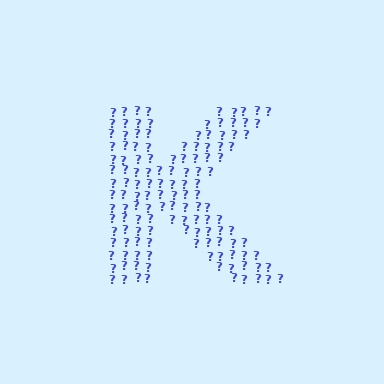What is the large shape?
The large shape is the letter K.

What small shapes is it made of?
It is made of small question marks.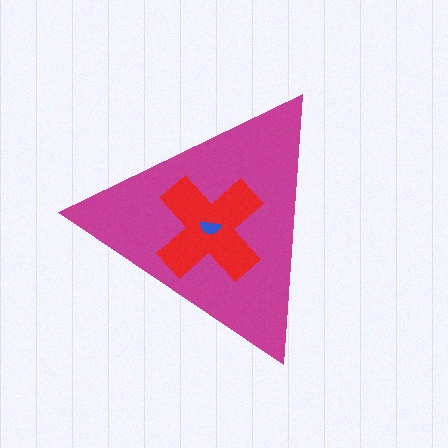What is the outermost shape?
The magenta triangle.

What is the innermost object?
The blue semicircle.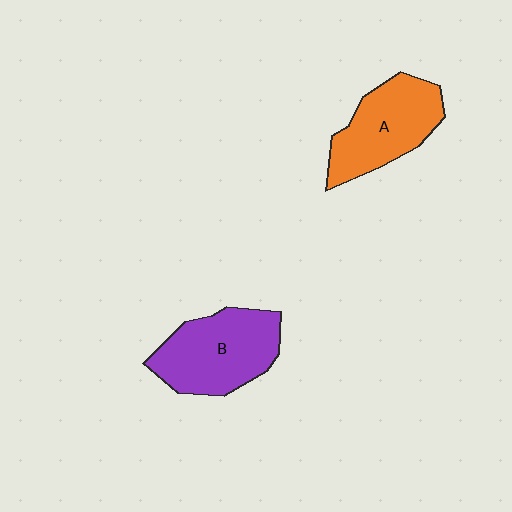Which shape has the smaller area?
Shape A (orange).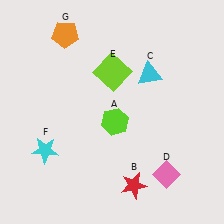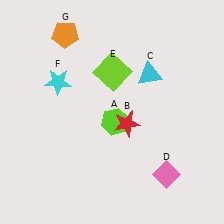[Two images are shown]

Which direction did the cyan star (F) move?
The cyan star (F) moved up.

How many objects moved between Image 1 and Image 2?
2 objects moved between the two images.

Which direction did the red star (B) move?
The red star (B) moved up.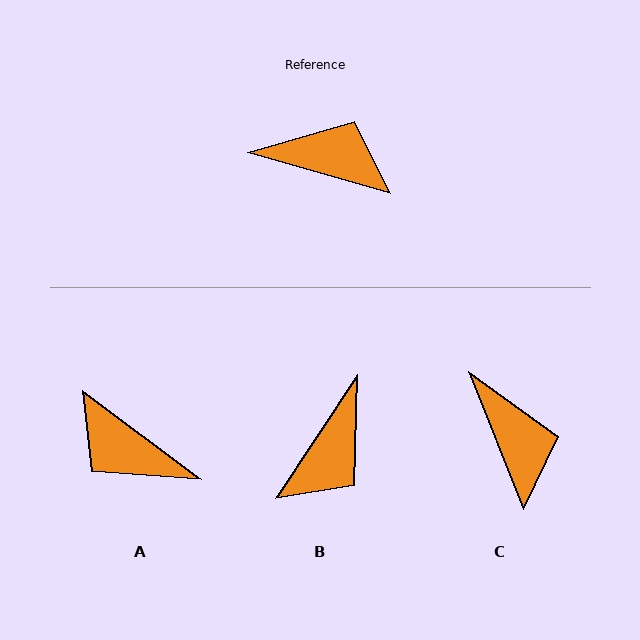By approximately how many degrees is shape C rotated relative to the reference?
Approximately 52 degrees clockwise.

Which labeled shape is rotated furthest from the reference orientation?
A, about 159 degrees away.